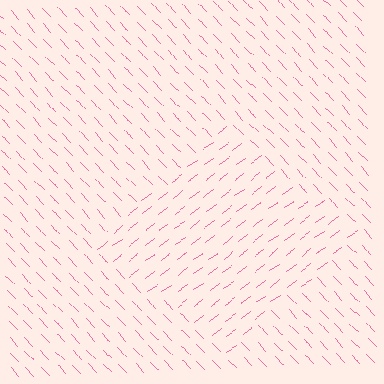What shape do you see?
I see a diamond.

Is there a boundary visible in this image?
Yes, there is a texture boundary formed by a change in line orientation.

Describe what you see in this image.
The image is filled with small pink line segments. A diamond region in the image has lines oriented differently from the surrounding lines, creating a visible texture boundary.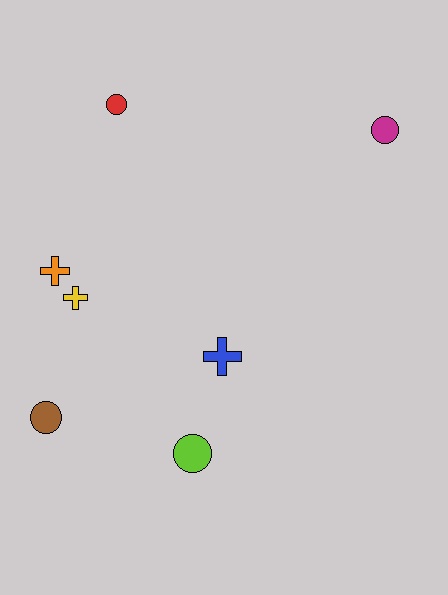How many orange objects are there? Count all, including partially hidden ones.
There is 1 orange object.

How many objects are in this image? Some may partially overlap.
There are 7 objects.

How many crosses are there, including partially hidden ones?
There are 3 crosses.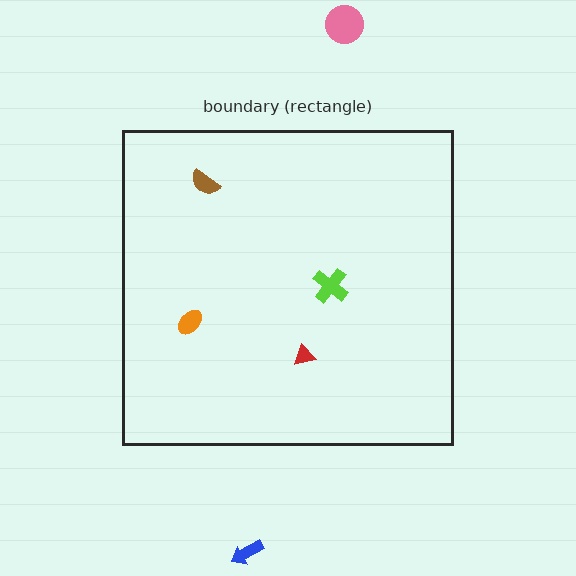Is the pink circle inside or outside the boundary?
Outside.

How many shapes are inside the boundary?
4 inside, 2 outside.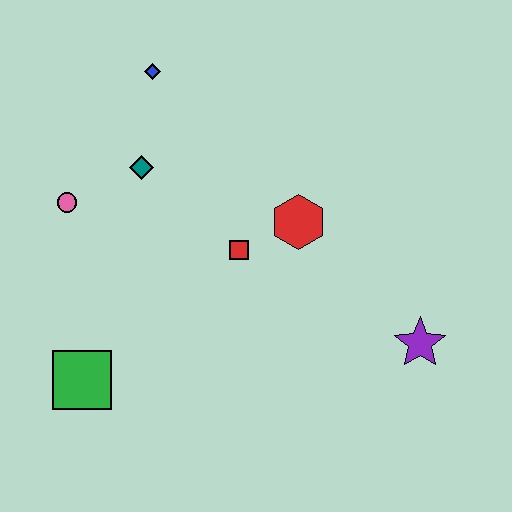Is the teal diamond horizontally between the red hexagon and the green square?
Yes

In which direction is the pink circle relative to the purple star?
The pink circle is to the left of the purple star.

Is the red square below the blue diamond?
Yes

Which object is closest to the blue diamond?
The teal diamond is closest to the blue diamond.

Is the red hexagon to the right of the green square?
Yes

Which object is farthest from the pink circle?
The purple star is farthest from the pink circle.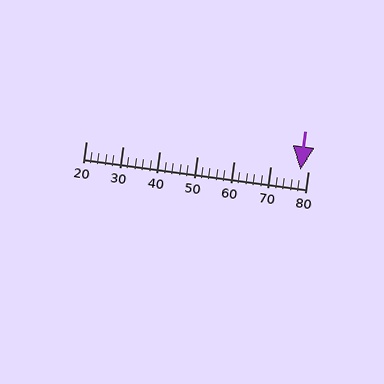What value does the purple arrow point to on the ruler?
The purple arrow points to approximately 78.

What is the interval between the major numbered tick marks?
The major tick marks are spaced 10 units apart.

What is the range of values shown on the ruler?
The ruler shows values from 20 to 80.